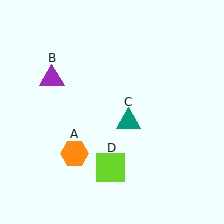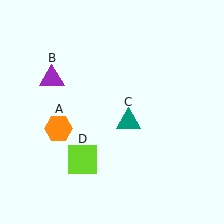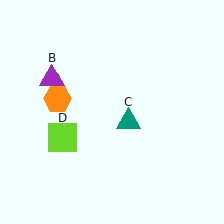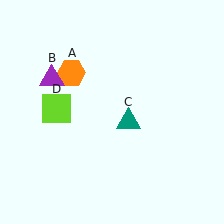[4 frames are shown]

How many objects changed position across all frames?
2 objects changed position: orange hexagon (object A), lime square (object D).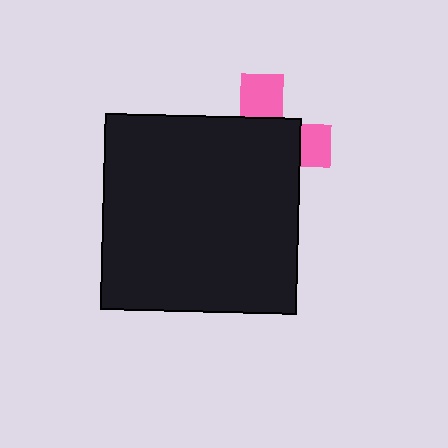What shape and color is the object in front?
The object in front is a black square.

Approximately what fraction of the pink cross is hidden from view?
Roughly 70% of the pink cross is hidden behind the black square.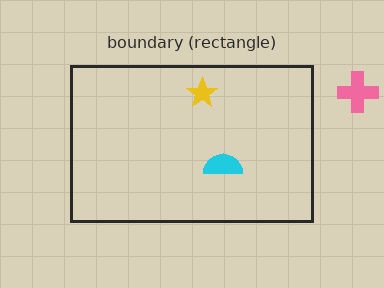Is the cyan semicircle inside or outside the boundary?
Inside.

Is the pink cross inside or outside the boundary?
Outside.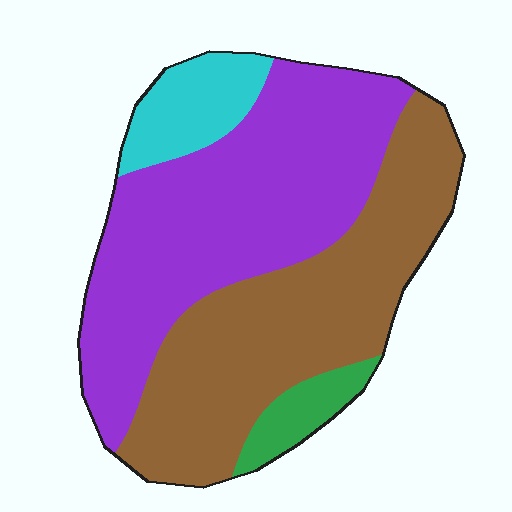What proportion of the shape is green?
Green covers roughly 5% of the shape.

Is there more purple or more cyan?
Purple.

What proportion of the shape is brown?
Brown takes up about two fifths (2/5) of the shape.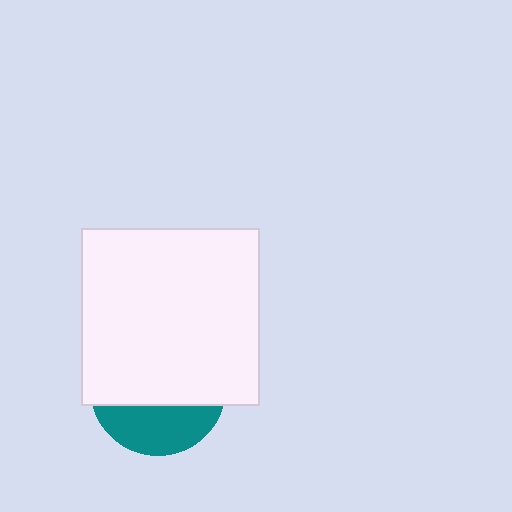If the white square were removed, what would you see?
You would see the complete teal circle.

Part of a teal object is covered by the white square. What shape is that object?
It is a circle.